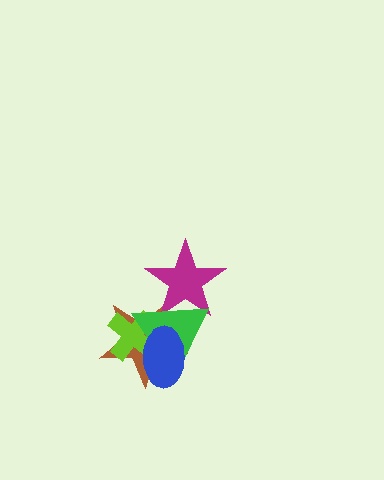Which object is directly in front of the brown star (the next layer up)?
The magenta star is directly in front of the brown star.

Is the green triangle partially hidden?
Yes, it is partially covered by another shape.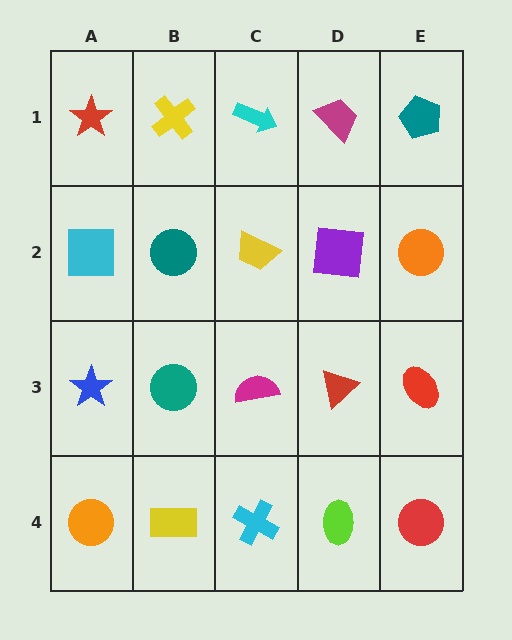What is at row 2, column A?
A cyan square.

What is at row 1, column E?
A teal pentagon.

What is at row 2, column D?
A purple square.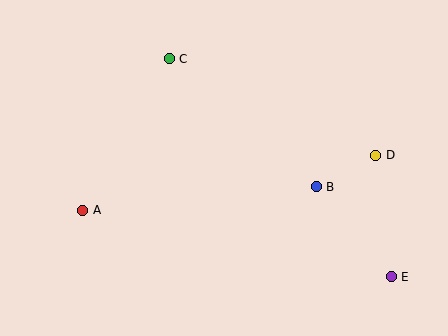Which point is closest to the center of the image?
Point B at (316, 187) is closest to the center.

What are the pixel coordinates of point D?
Point D is at (376, 155).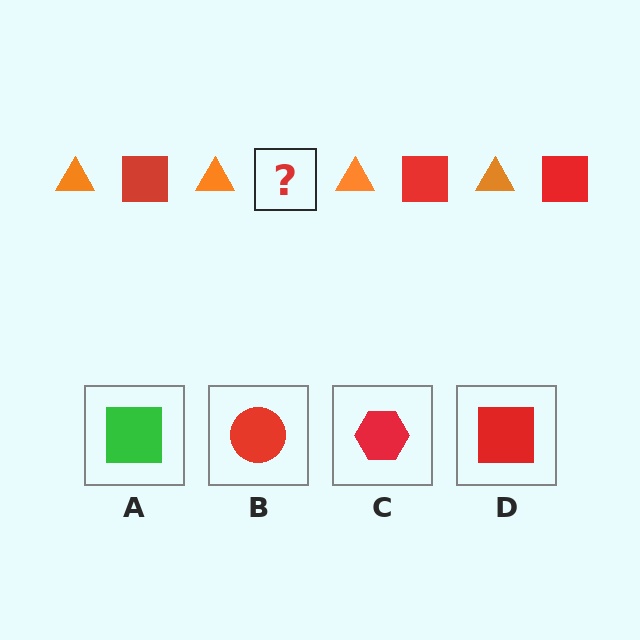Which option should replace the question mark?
Option D.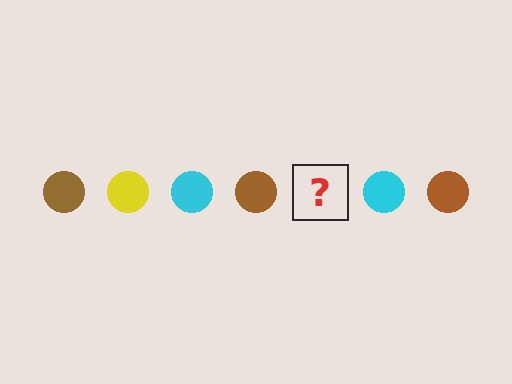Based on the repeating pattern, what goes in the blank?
The blank should be a yellow circle.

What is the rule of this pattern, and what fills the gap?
The rule is that the pattern cycles through brown, yellow, cyan circles. The gap should be filled with a yellow circle.